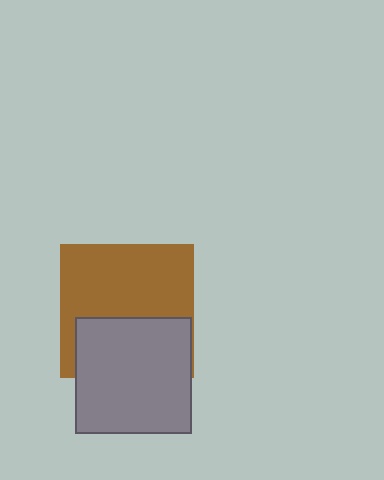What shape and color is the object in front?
The object in front is a gray square.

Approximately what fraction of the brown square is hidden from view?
Roughly 39% of the brown square is hidden behind the gray square.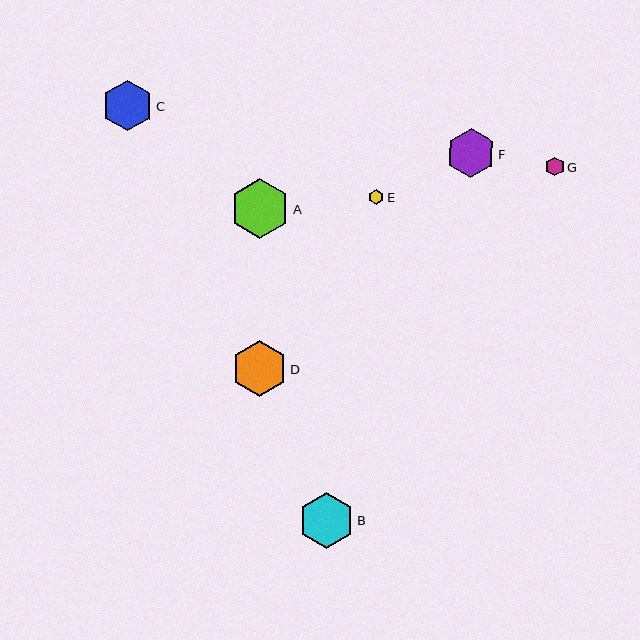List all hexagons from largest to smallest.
From largest to smallest: A, D, B, C, F, G, E.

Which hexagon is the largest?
Hexagon A is the largest with a size of approximately 59 pixels.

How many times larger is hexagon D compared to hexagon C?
Hexagon D is approximately 1.1 times the size of hexagon C.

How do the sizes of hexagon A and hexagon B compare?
Hexagon A and hexagon B are approximately the same size.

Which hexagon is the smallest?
Hexagon E is the smallest with a size of approximately 15 pixels.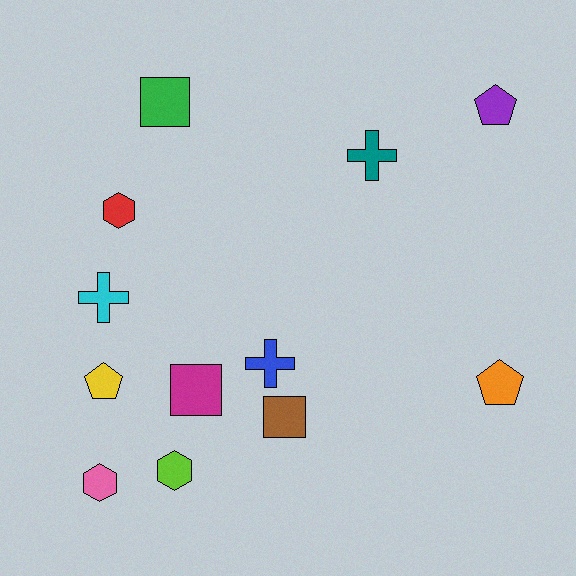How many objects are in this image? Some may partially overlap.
There are 12 objects.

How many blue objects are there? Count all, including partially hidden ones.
There is 1 blue object.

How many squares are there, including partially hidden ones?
There are 3 squares.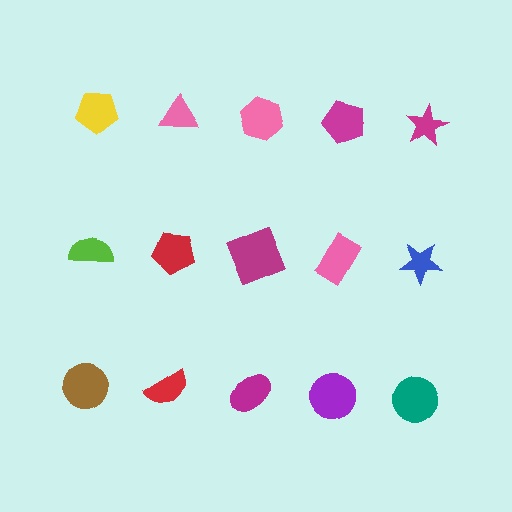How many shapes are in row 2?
5 shapes.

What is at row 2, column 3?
A magenta square.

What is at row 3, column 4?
A purple circle.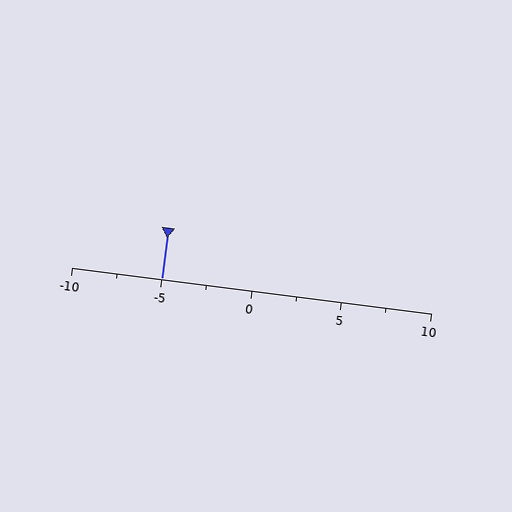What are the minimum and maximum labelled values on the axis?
The axis runs from -10 to 10.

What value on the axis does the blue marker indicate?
The marker indicates approximately -5.